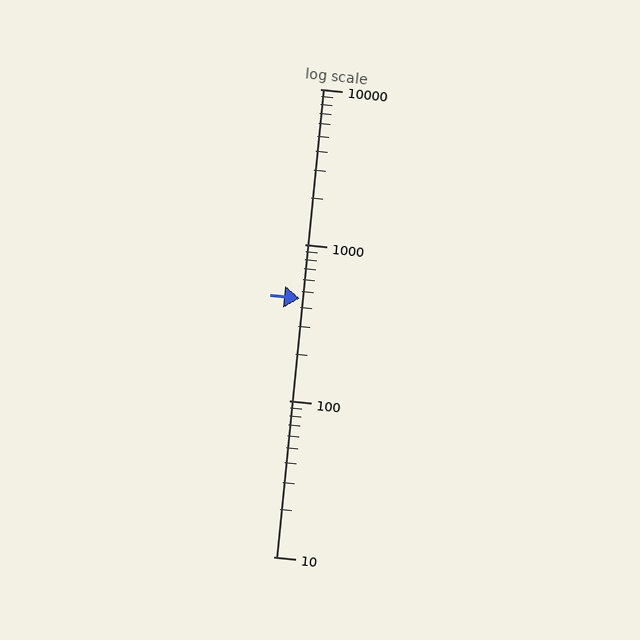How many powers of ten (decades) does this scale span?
The scale spans 3 decades, from 10 to 10000.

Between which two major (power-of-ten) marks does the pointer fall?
The pointer is between 100 and 1000.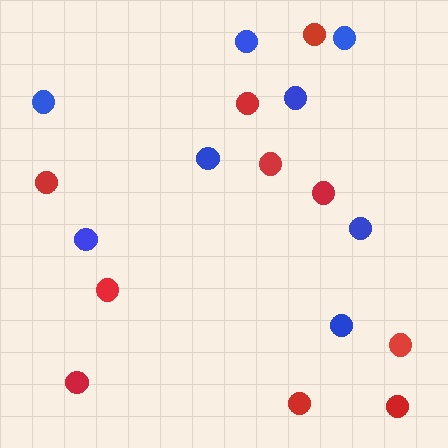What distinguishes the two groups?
There are 2 groups: one group of blue circles (8) and one group of red circles (10).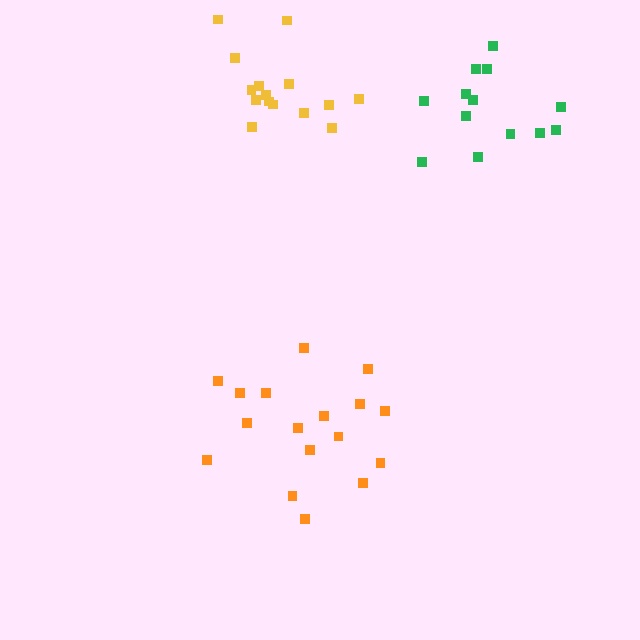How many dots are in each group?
Group 1: 17 dots, Group 2: 13 dots, Group 3: 15 dots (45 total).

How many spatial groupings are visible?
There are 3 spatial groupings.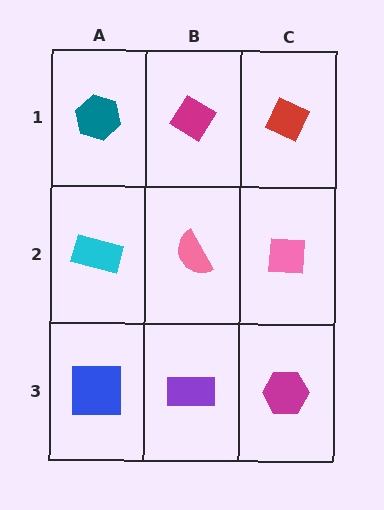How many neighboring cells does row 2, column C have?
3.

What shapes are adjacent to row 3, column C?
A pink square (row 2, column C), a purple rectangle (row 3, column B).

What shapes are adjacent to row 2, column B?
A magenta diamond (row 1, column B), a purple rectangle (row 3, column B), a cyan rectangle (row 2, column A), a pink square (row 2, column C).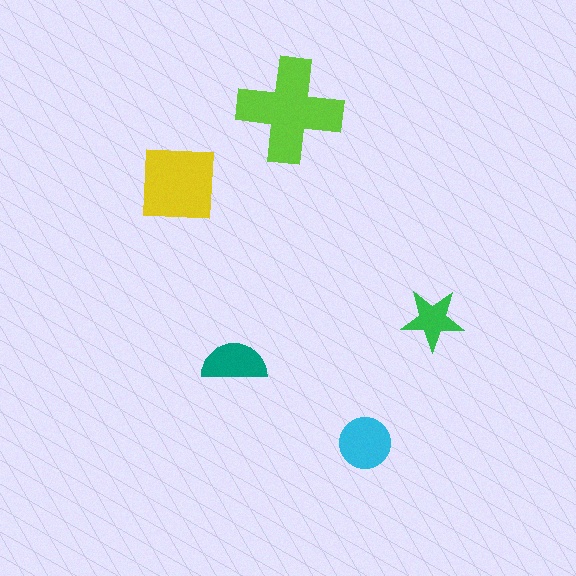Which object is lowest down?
The cyan circle is bottommost.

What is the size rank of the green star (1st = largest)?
5th.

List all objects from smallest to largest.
The green star, the teal semicircle, the cyan circle, the yellow square, the lime cross.